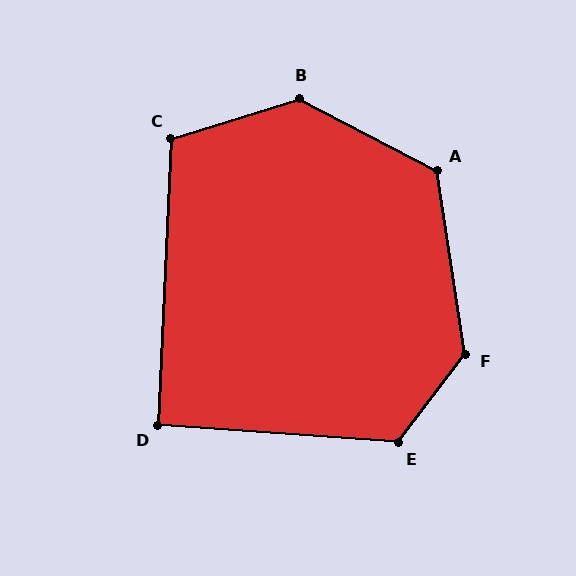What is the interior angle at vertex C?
Approximately 110 degrees (obtuse).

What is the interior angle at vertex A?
Approximately 126 degrees (obtuse).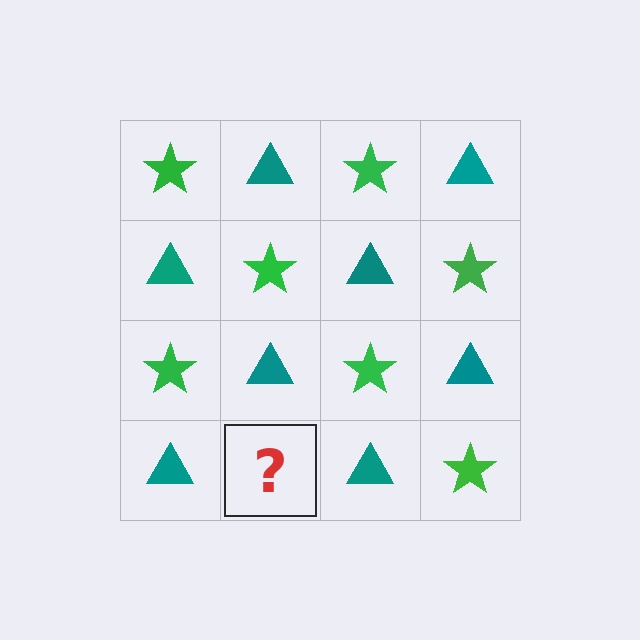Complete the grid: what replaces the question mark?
The question mark should be replaced with a green star.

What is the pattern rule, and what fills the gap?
The rule is that it alternates green star and teal triangle in a checkerboard pattern. The gap should be filled with a green star.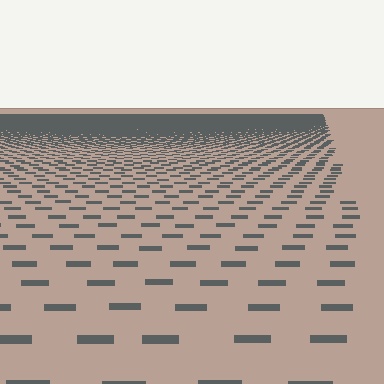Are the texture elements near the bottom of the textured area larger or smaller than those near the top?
Larger. Near the bottom, elements are closer to the viewer and appear at a bigger on-screen size.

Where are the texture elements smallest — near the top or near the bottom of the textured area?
Near the top.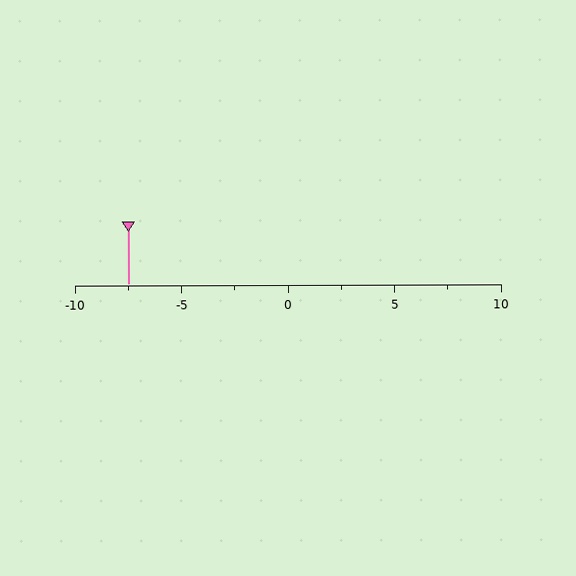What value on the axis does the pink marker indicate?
The marker indicates approximately -7.5.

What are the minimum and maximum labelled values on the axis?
The axis runs from -10 to 10.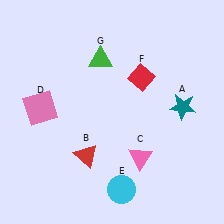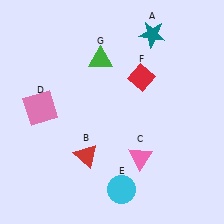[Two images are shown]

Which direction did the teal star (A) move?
The teal star (A) moved up.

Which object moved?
The teal star (A) moved up.